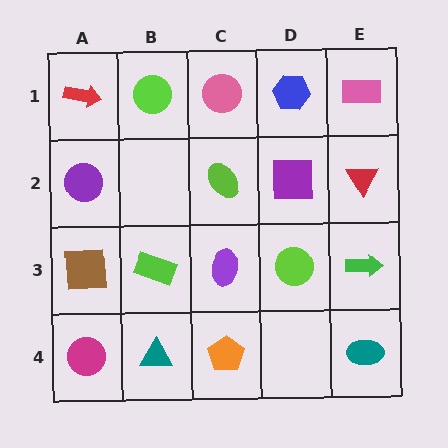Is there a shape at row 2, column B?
No, that cell is empty.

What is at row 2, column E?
A red triangle.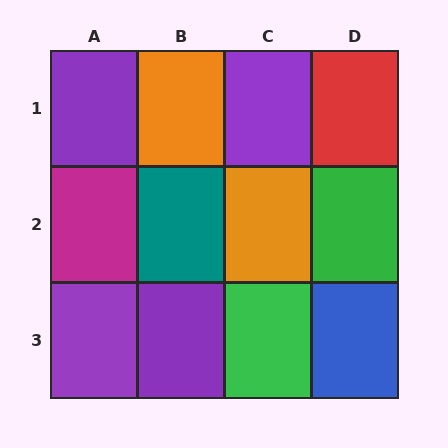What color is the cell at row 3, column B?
Purple.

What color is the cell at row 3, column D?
Blue.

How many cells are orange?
2 cells are orange.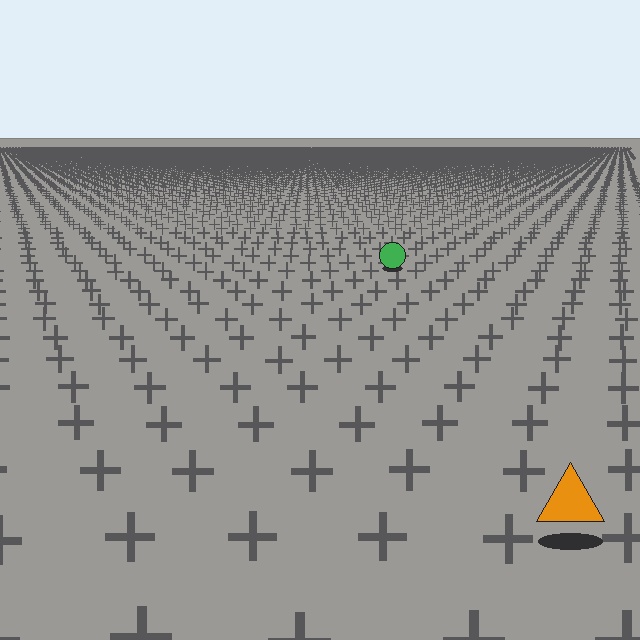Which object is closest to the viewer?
The orange triangle is closest. The texture marks near it are larger and more spread out.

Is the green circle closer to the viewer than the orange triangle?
No. The orange triangle is closer — you can tell from the texture gradient: the ground texture is coarser near it.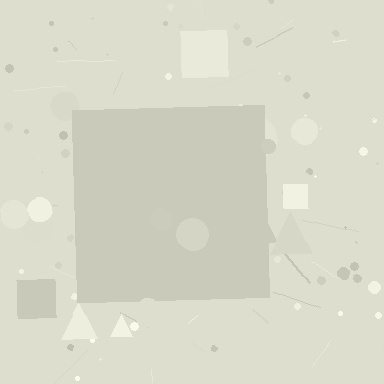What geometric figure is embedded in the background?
A square is embedded in the background.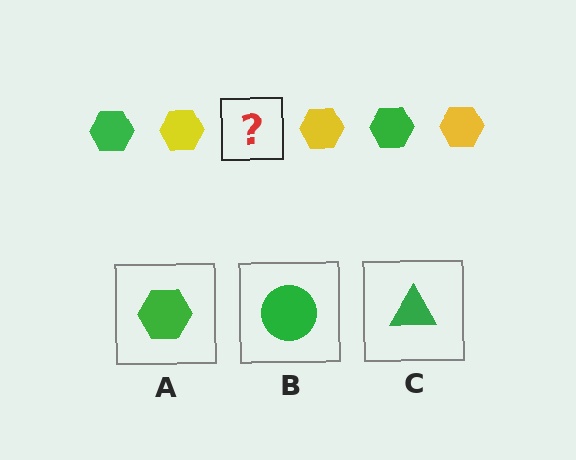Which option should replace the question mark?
Option A.